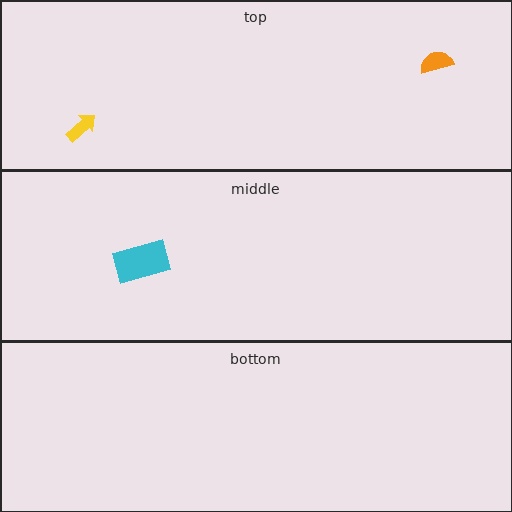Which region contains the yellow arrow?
The top region.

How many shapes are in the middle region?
1.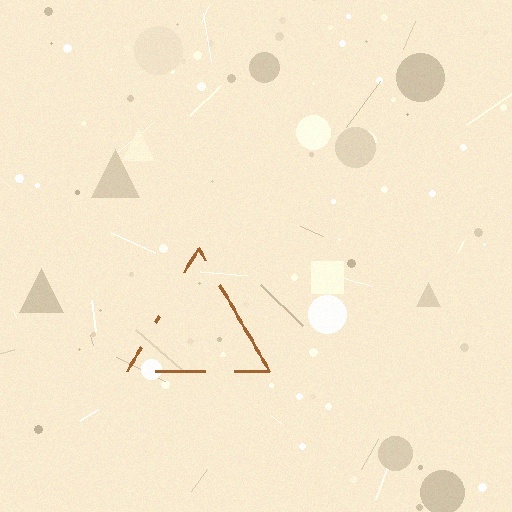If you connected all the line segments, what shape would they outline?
They would outline a triangle.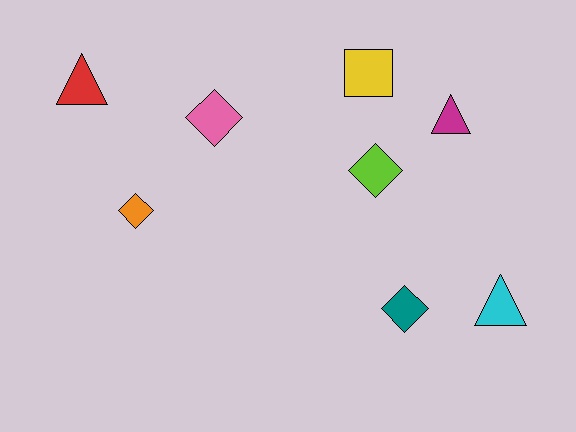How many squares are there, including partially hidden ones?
There is 1 square.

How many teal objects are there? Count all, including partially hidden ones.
There is 1 teal object.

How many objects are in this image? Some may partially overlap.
There are 8 objects.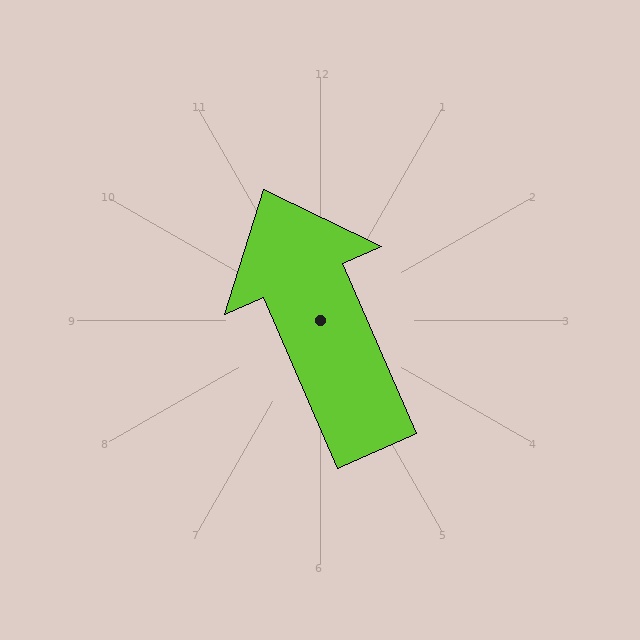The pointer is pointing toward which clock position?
Roughly 11 o'clock.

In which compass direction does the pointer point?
Northwest.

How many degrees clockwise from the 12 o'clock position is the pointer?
Approximately 337 degrees.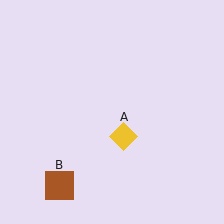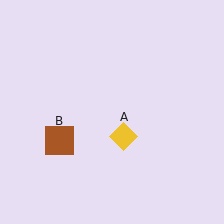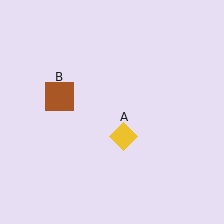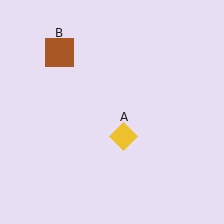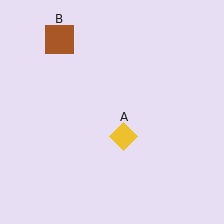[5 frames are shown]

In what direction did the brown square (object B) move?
The brown square (object B) moved up.